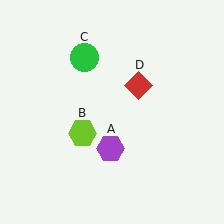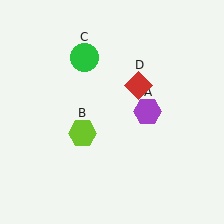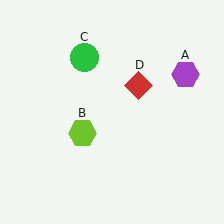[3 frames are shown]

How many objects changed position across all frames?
1 object changed position: purple hexagon (object A).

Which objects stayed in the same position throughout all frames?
Lime hexagon (object B) and green circle (object C) and red diamond (object D) remained stationary.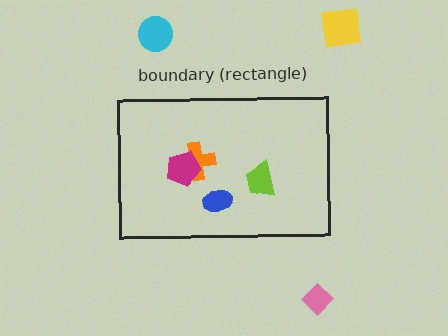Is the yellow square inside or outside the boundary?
Outside.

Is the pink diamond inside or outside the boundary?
Outside.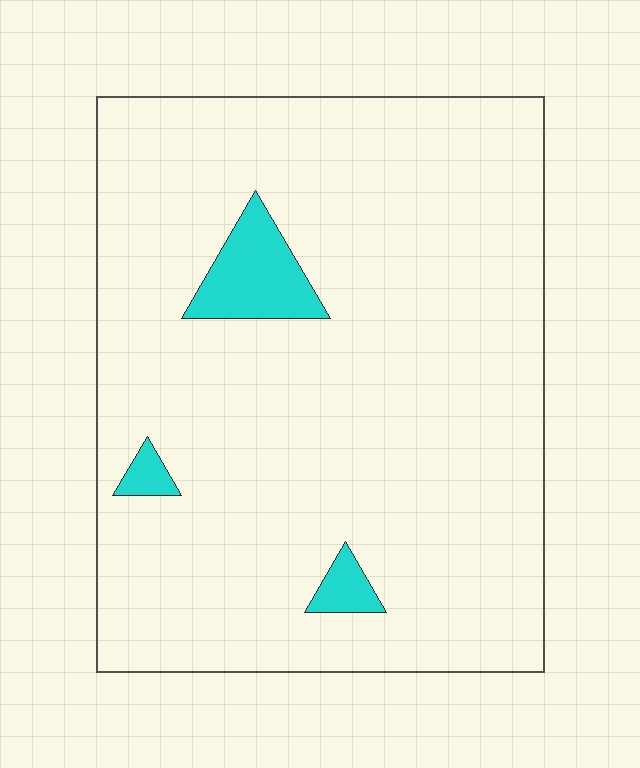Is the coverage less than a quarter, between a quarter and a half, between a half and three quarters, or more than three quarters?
Less than a quarter.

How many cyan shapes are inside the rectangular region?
3.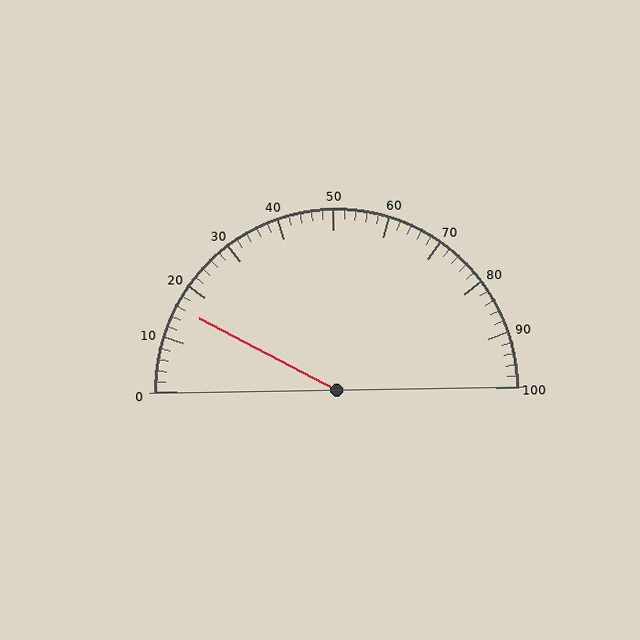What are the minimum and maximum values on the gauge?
The gauge ranges from 0 to 100.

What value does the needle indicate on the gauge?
The needle indicates approximately 16.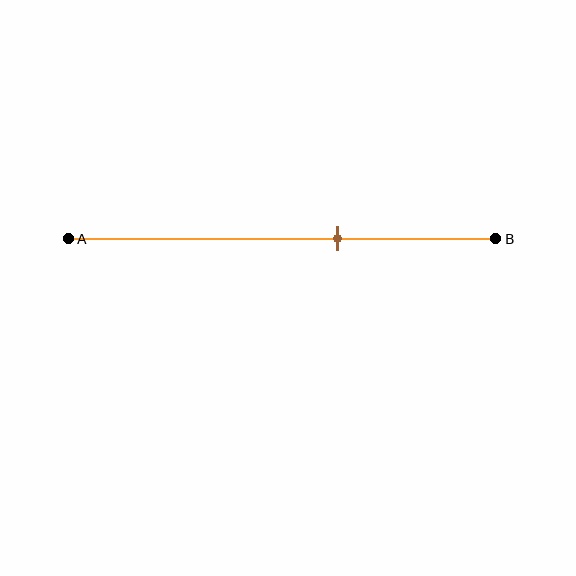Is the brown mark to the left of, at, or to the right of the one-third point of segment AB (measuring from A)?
The brown mark is to the right of the one-third point of segment AB.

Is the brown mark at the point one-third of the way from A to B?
No, the mark is at about 65% from A, not at the 33% one-third point.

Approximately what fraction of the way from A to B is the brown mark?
The brown mark is approximately 65% of the way from A to B.